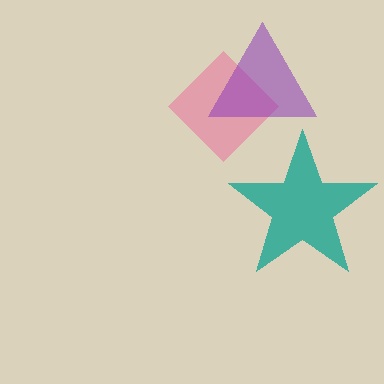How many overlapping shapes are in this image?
There are 3 overlapping shapes in the image.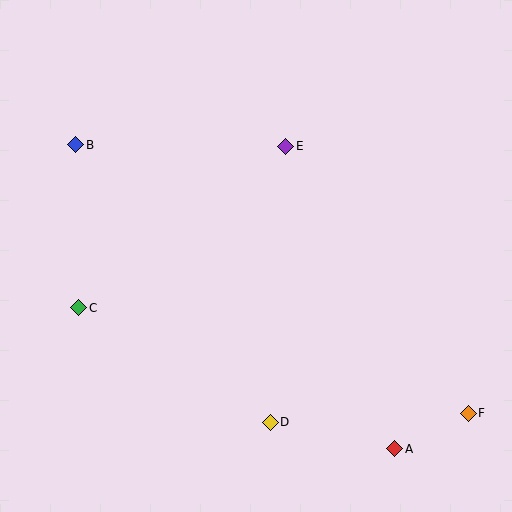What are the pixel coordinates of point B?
Point B is at (76, 145).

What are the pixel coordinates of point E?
Point E is at (286, 146).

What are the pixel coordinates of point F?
Point F is at (468, 413).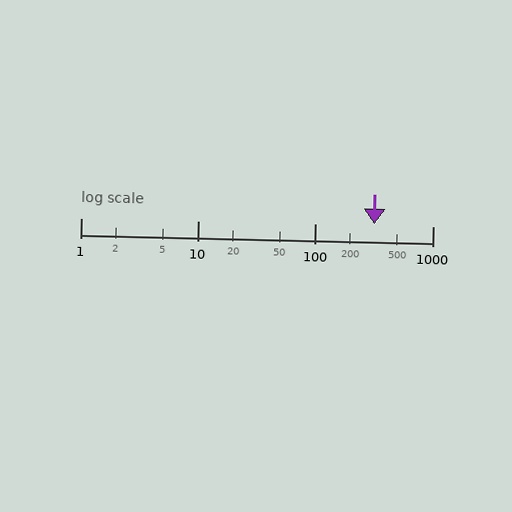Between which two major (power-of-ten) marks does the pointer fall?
The pointer is between 100 and 1000.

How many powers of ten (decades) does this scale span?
The scale spans 3 decades, from 1 to 1000.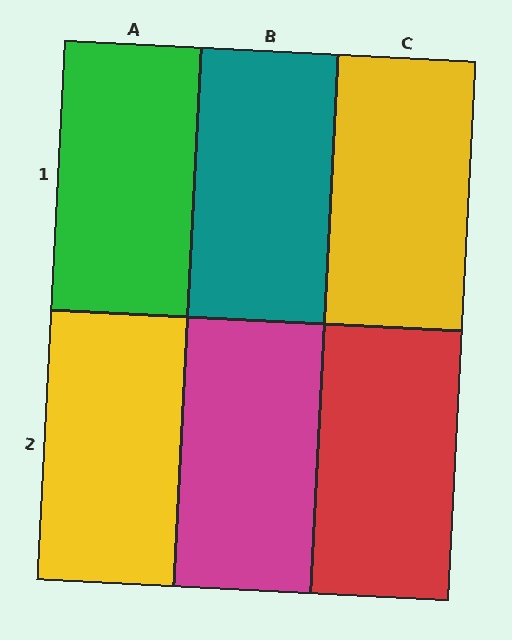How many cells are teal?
1 cell is teal.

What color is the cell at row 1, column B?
Teal.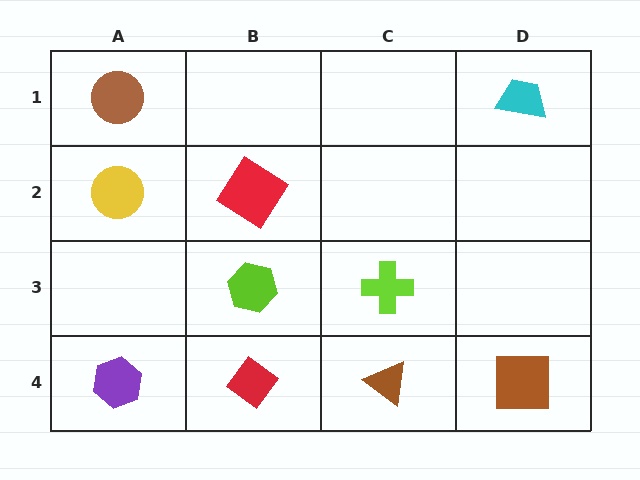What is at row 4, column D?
A brown square.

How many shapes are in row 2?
2 shapes.